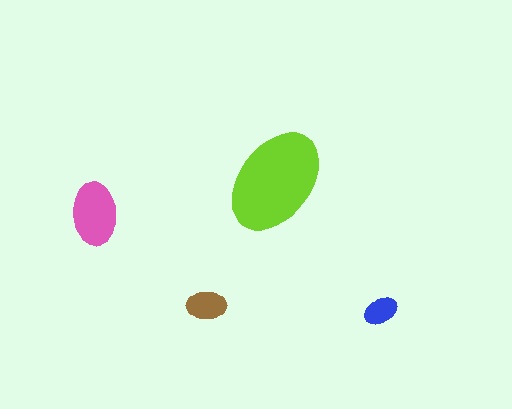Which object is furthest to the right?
The blue ellipse is rightmost.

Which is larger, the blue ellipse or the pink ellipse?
The pink one.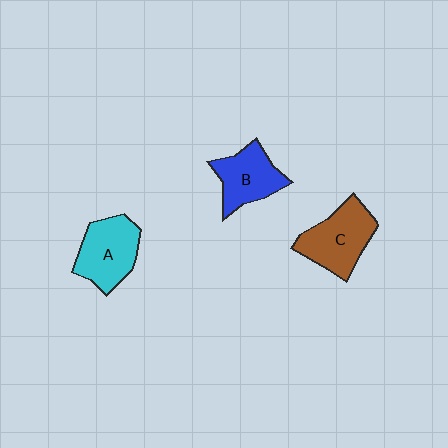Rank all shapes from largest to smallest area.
From largest to smallest: C (brown), A (cyan), B (blue).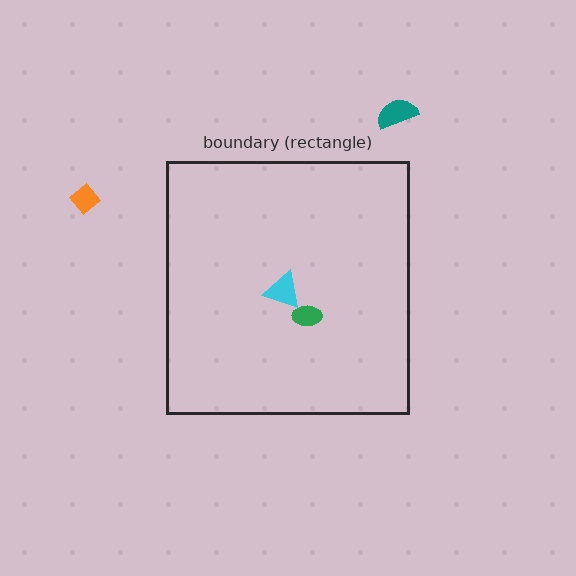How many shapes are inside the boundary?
2 inside, 2 outside.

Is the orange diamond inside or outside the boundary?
Outside.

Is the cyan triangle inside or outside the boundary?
Inside.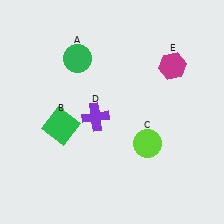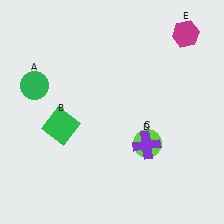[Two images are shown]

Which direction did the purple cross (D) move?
The purple cross (D) moved right.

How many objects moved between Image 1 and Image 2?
3 objects moved between the two images.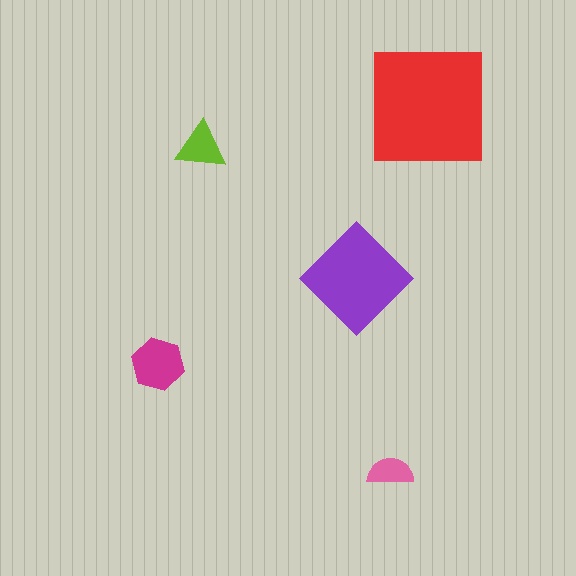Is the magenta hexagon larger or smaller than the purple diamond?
Smaller.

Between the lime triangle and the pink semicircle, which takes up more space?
The lime triangle.